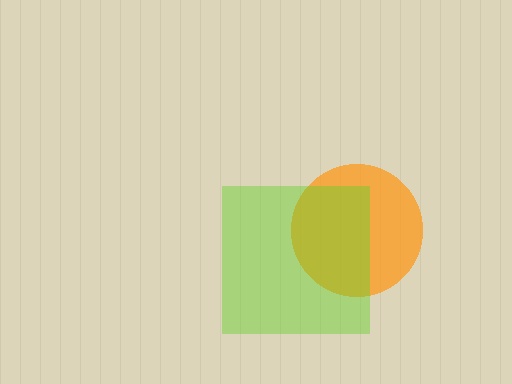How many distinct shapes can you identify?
There are 2 distinct shapes: an orange circle, a lime square.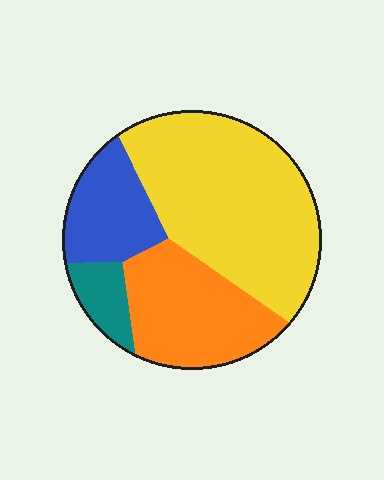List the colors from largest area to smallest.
From largest to smallest: yellow, orange, blue, teal.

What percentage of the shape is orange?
Orange covers roughly 25% of the shape.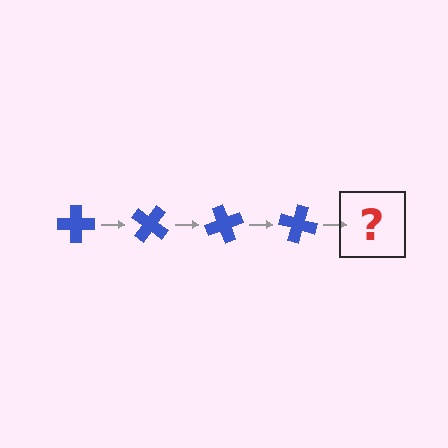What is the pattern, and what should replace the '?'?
The pattern is that the cross rotates 35 degrees each step. The '?' should be a blue cross rotated 140 degrees.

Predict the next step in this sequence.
The next step is a blue cross rotated 140 degrees.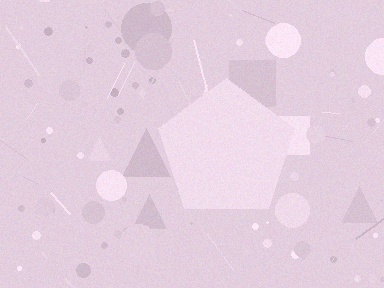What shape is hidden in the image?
A pentagon is hidden in the image.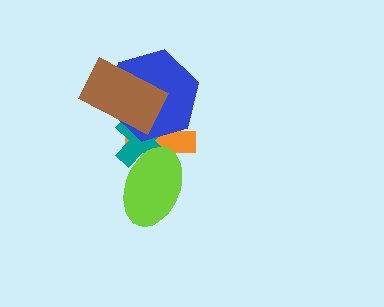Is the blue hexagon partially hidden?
Yes, it is partially covered by another shape.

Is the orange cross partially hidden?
Yes, it is partially covered by another shape.